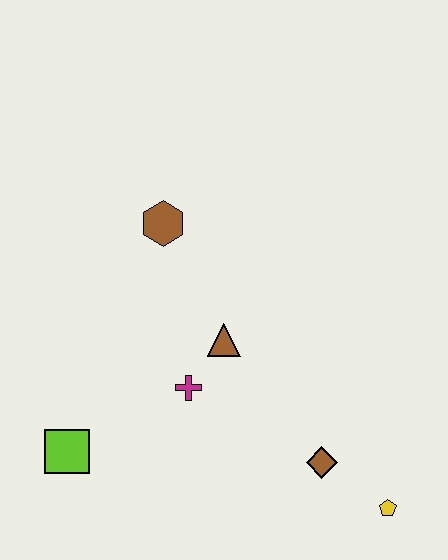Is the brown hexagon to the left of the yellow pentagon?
Yes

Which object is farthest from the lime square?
The yellow pentagon is farthest from the lime square.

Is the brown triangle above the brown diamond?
Yes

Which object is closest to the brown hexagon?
The brown triangle is closest to the brown hexagon.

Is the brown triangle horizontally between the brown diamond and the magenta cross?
Yes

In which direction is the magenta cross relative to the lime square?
The magenta cross is to the right of the lime square.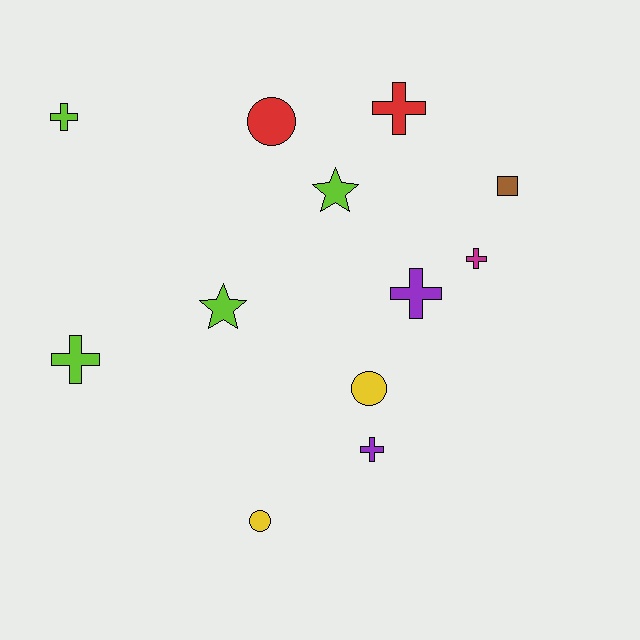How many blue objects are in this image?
There are no blue objects.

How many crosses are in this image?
There are 6 crosses.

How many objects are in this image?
There are 12 objects.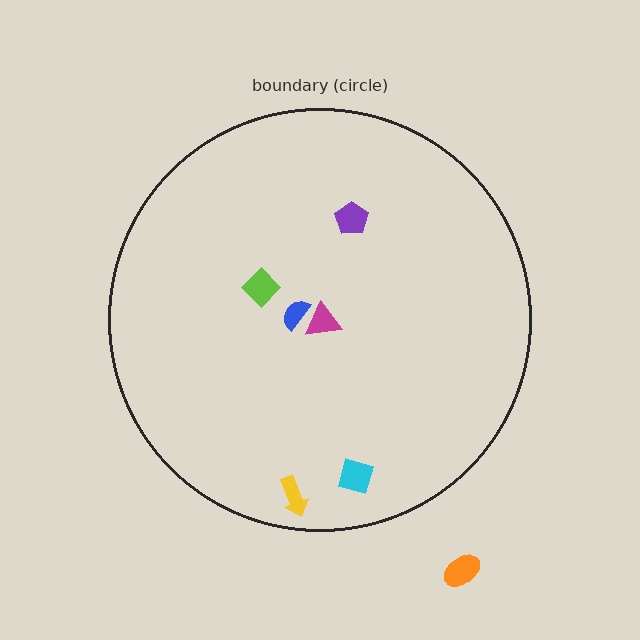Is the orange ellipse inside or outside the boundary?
Outside.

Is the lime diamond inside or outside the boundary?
Inside.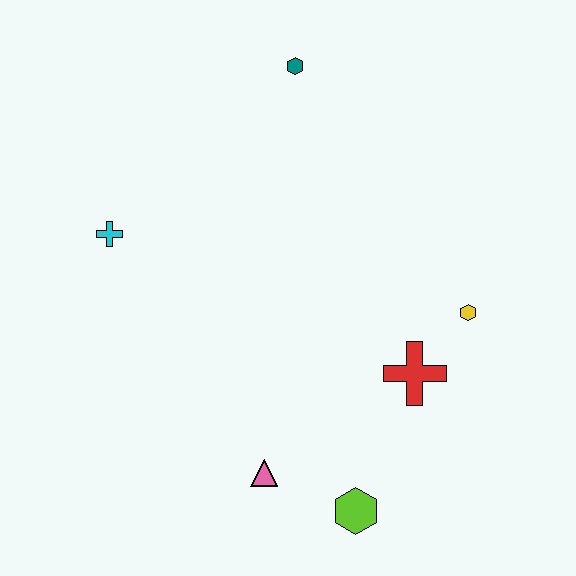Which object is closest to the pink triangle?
The lime hexagon is closest to the pink triangle.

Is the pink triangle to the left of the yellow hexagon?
Yes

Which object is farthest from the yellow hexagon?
The cyan cross is farthest from the yellow hexagon.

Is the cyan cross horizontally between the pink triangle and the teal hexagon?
No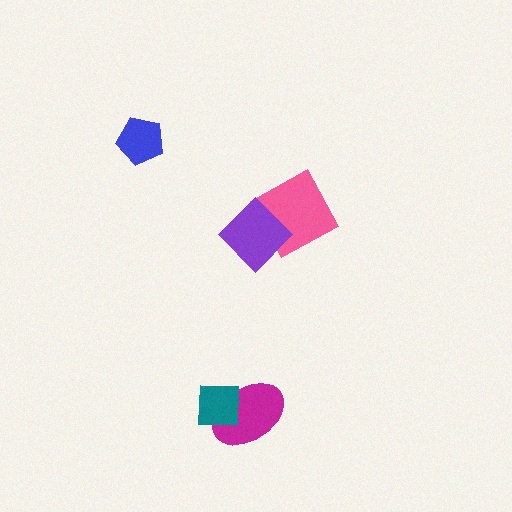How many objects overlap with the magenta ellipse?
1 object overlaps with the magenta ellipse.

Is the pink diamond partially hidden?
Yes, it is partially covered by another shape.